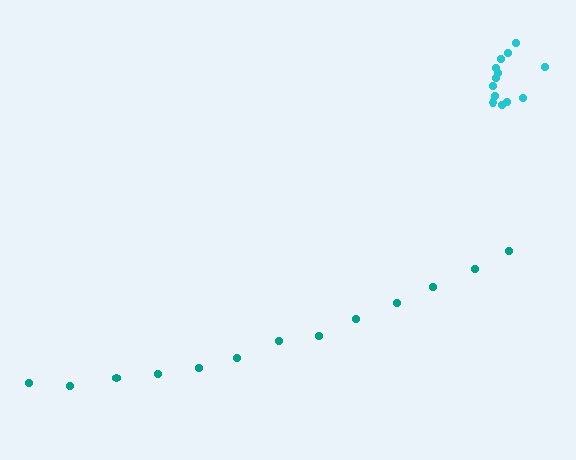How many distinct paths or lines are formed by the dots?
There are 2 distinct paths.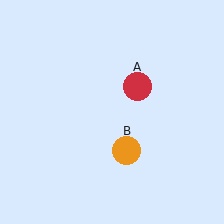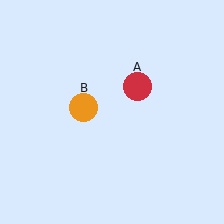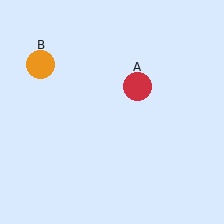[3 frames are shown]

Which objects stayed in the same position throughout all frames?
Red circle (object A) remained stationary.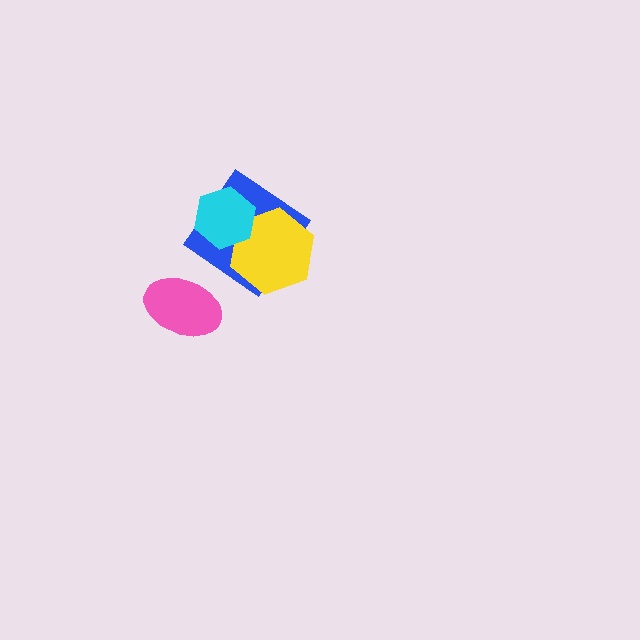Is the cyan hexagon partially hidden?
No, no other shape covers it.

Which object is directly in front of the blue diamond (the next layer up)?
The yellow hexagon is directly in front of the blue diamond.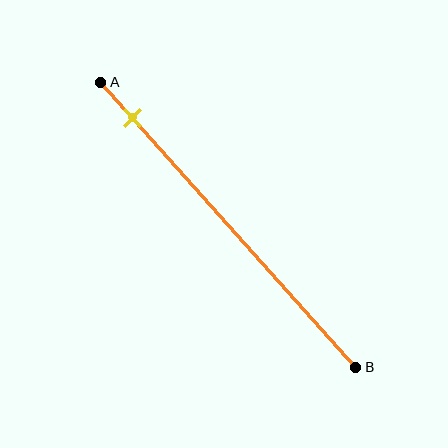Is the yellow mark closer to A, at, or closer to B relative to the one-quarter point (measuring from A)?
The yellow mark is closer to point A than the one-quarter point of segment AB.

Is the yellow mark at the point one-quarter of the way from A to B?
No, the mark is at about 10% from A, not at the 25% one-quarter point.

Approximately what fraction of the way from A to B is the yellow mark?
The yellow mark is approximately 10% of the way from A to B.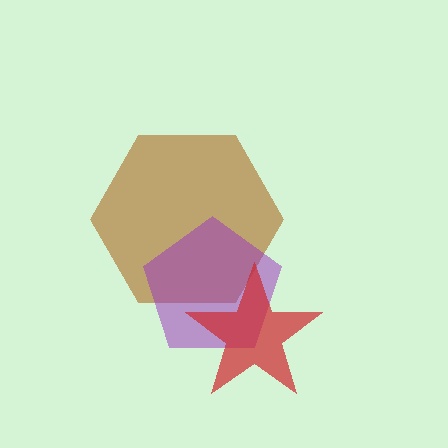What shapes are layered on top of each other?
The layered shapes are: a brown hexagon, a purple pentagon, a red star.